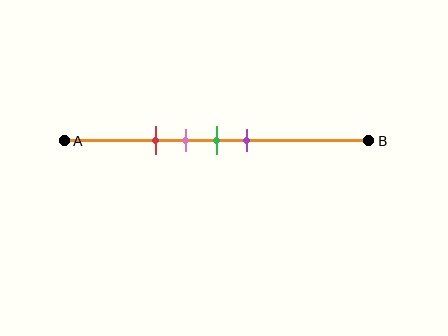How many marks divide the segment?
There are 4 marks dividing the segment.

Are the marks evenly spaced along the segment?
Yes, the marks are approximately evenly spaced.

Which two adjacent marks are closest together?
The pink and green marks are the closest adjacent pair.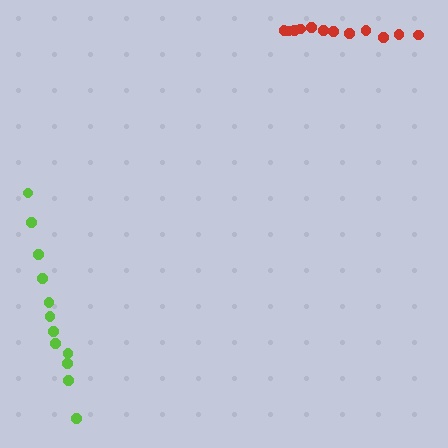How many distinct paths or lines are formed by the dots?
There are 2 distinct paths.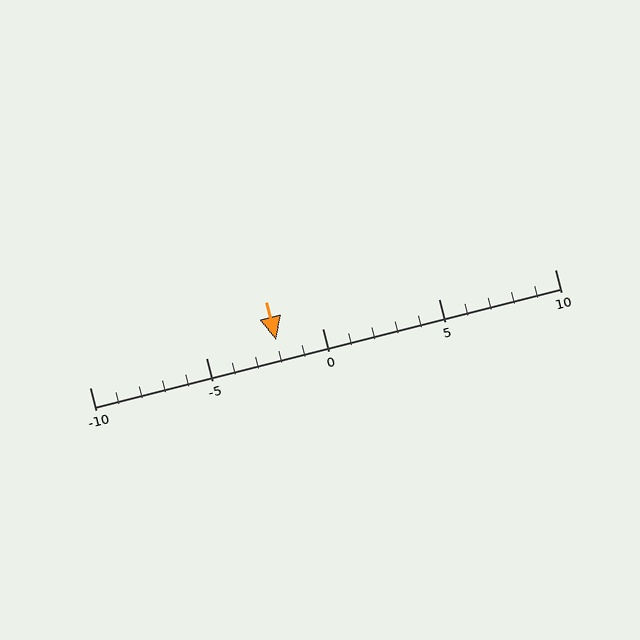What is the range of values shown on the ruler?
The ruler shows values from -10 to 10.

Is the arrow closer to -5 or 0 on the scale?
The arrow is closer to 0.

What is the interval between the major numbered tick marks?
The major tick marks are spaced 5 units apart.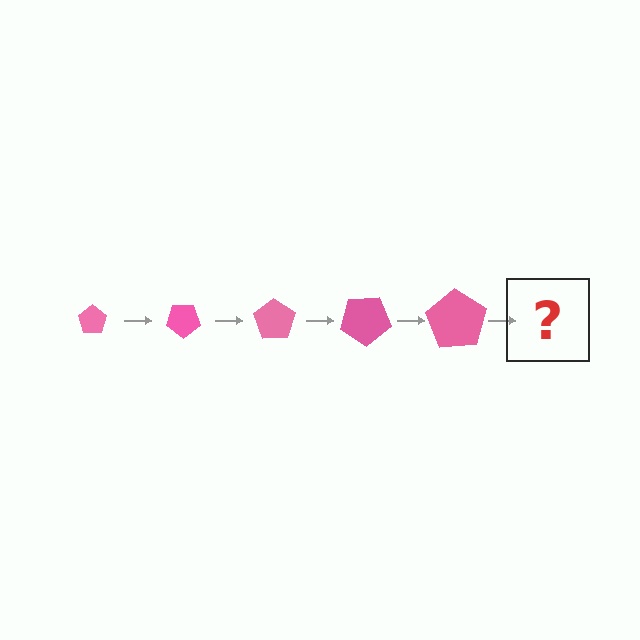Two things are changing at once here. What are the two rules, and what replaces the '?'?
The two rules are that the pentagon grows larger each step and it rotates 35 degrees each step. The '?' should be a pentagon, larger than the previous one and rotated 175 degrees from the start.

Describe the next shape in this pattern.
It should be a pentagon, larger than the previous one and rotated 175 degrees from the start.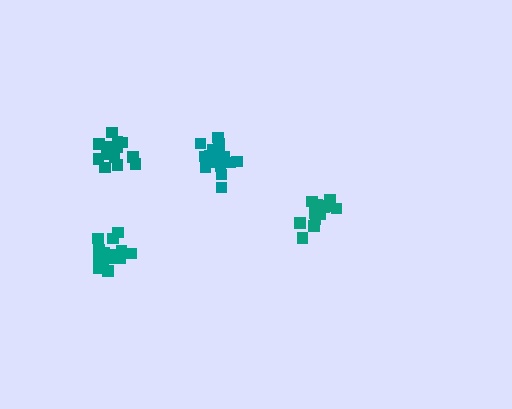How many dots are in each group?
Group 1: 16 dots, Group 2: 14 dots, Group 3: 16 dots, Group 4: 14 dots (60 total).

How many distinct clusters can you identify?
There are 4 distinct clusters.